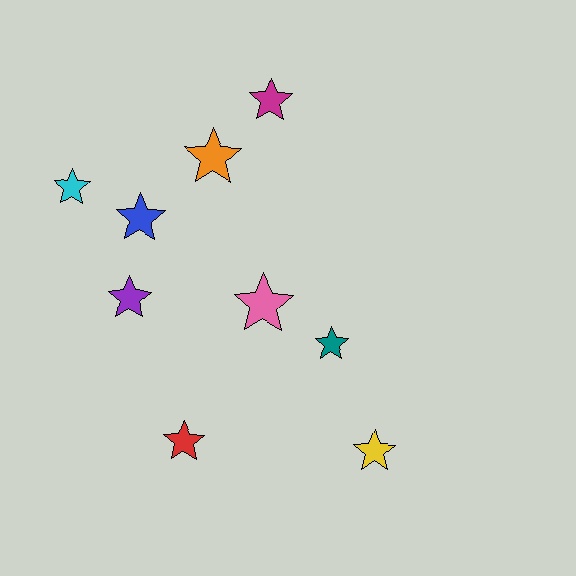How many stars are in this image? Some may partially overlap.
There are 9 stars.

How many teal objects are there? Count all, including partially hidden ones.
There is 1 teal object.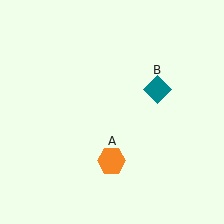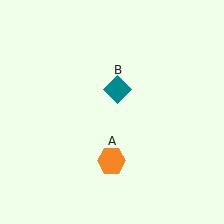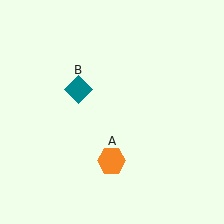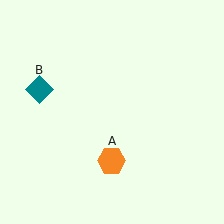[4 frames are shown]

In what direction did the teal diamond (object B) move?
The teal diamond (object B) moved left.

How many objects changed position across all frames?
1 object changed position: teal diamond (object B).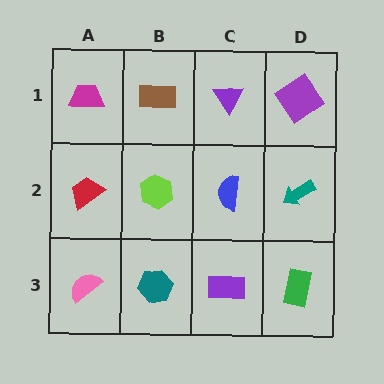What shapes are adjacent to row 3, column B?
A lime hexagon (row 2, column B), a pink semicircle (row 3, column A), a purple rectangle (row 3, column C).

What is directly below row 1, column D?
A teal arrow.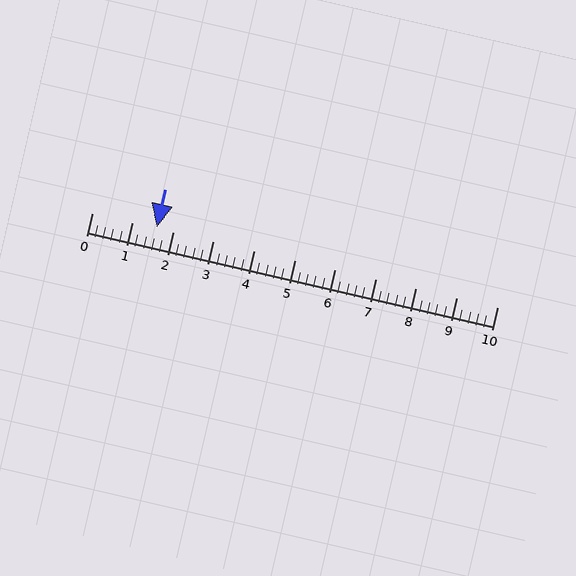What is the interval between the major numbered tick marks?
The major tick marks are spaced 1 units apart.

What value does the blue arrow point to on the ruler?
The blue arrow points to approximately 1.6.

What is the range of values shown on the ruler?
The ruler shows values from 0 to 10.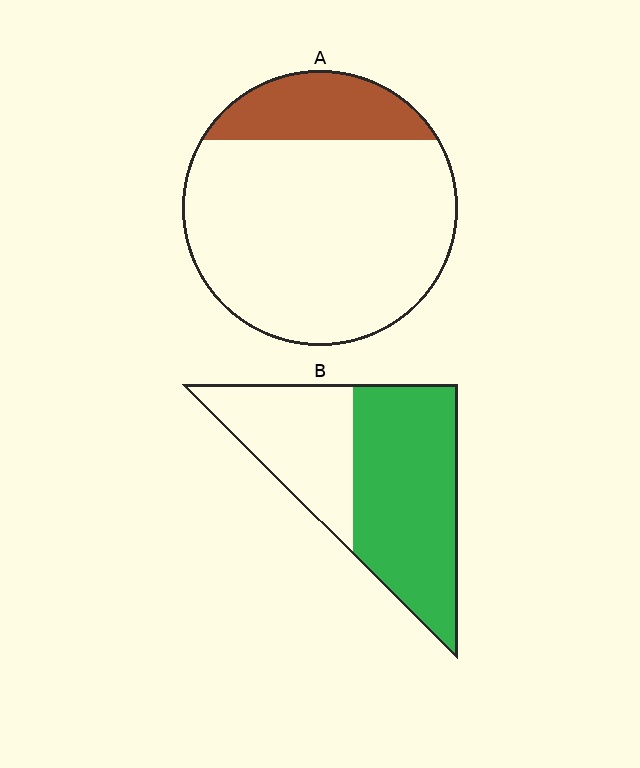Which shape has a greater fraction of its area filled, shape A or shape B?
Shape B.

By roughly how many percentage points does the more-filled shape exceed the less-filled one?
By roughly 40 percentage points (B over A).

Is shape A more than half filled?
No.